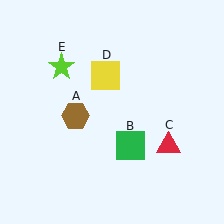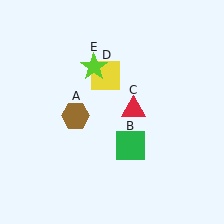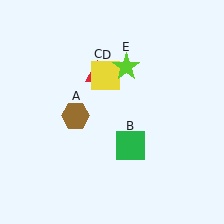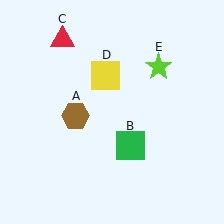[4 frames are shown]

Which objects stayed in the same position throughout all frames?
Brown hexagon (object A) and green square (object B) and yellow square (object D) remained stationary.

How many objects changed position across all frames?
2 objects changed position: red triangle (object C), lime star (object E).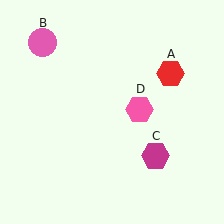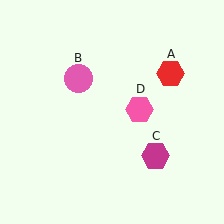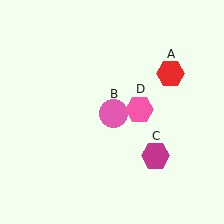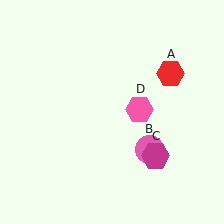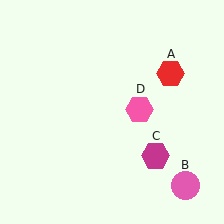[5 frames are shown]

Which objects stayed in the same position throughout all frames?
Red hexagon (object A) and magenta hexagon (object C) and pink hexagon (object D) remained stationary.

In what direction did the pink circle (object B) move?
The pink circle (object B) moved down and to the right.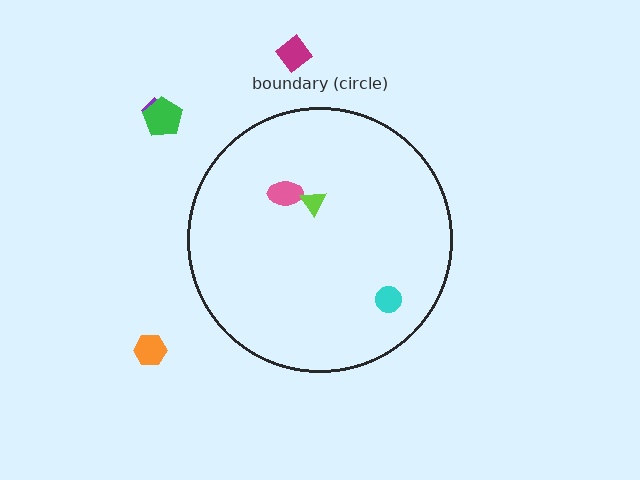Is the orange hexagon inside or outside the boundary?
Outside.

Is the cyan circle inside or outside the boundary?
Inside.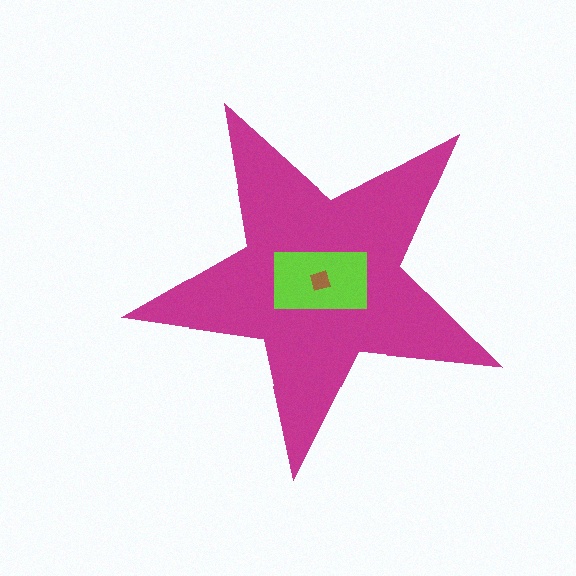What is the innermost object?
The brown diamond.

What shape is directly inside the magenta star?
The lime rectangle.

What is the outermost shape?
The magenta star.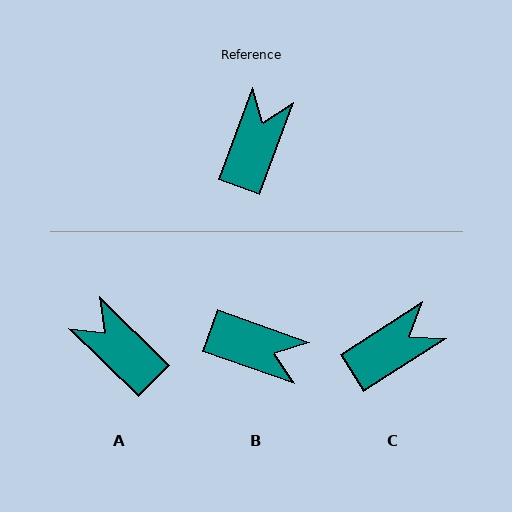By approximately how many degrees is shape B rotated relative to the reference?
Approximately 89 degrees clockwise.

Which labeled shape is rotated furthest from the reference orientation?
B, about 89 degrees away.